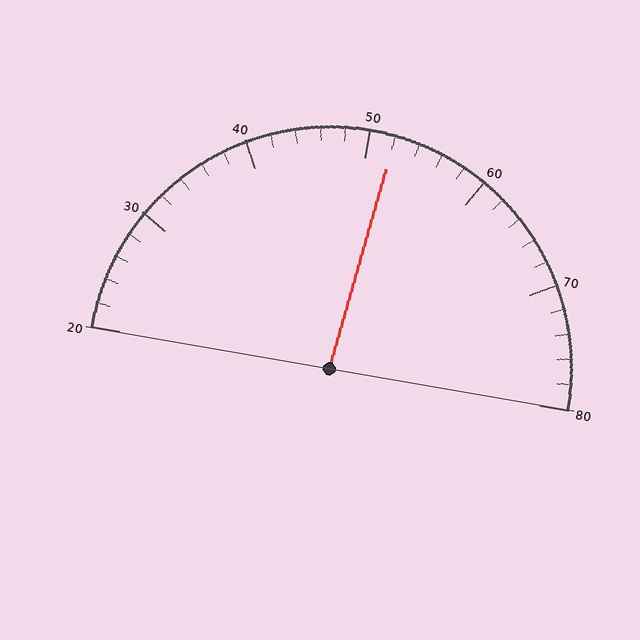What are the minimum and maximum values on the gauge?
The gauge ranges from 20 to 80.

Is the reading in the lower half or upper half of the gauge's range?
The reading is in the upper half of the range (20 to 80).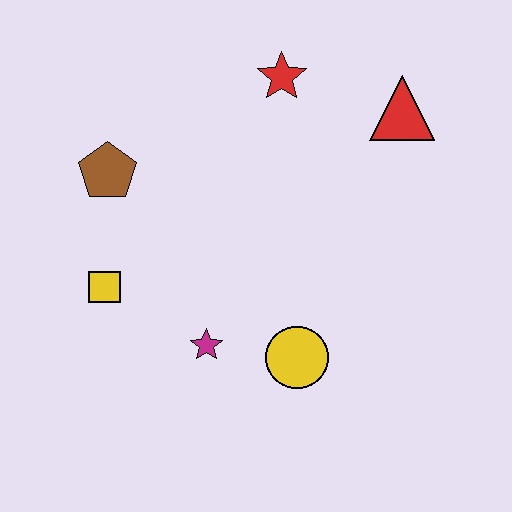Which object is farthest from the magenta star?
The red triangle is farthest from the magenta star.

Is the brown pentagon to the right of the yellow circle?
No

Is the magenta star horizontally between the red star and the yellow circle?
No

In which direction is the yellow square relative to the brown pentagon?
The yellow square is below the brown pentagon.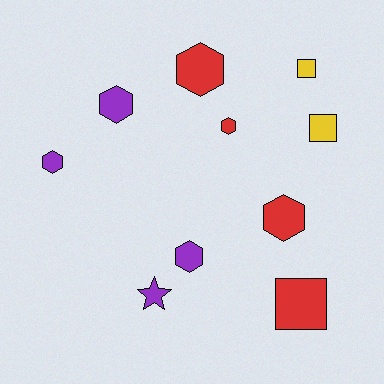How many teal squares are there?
There are no teal squares.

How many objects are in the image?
There are 10 objects.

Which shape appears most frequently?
Hexagon, with 6 objects.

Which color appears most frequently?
Red, with 4 objects.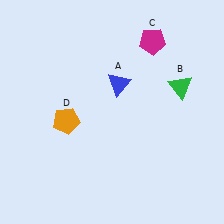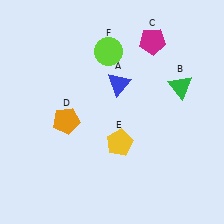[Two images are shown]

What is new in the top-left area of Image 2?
A lime circle (F) was added in the top-left area of Image 2.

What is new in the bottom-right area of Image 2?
A yellow pentagon (E) was added in the bottom-right area of Image 2.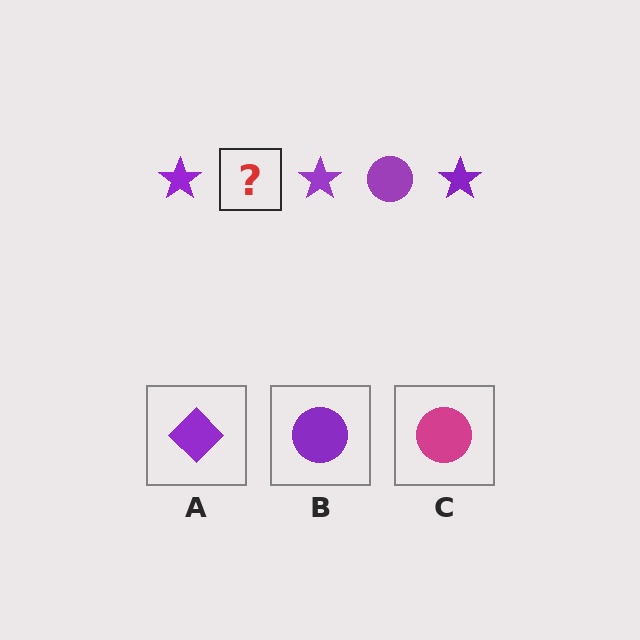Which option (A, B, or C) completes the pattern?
B.